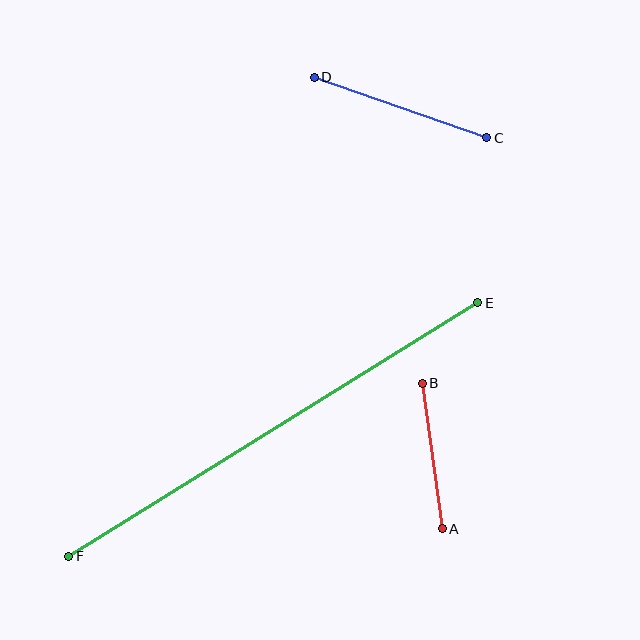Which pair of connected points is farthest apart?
Points E and F are farthest apart.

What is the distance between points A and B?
The distance is approximately 147 pixels.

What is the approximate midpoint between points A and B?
The midpoint is at approximately (432, 456) pixels.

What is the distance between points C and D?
The distance is approximately 183 pixels.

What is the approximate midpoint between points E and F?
The midpoint is at approximately (273, 430) pixels.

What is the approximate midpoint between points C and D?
The midpoint is at approximately (400, 107) pixels.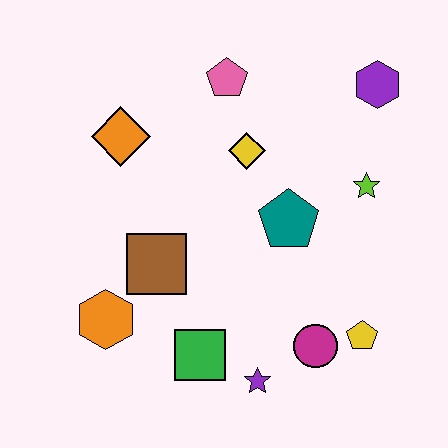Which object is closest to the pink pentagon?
The yellow diamond is closest to the pink pentagon.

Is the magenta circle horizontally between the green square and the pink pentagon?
No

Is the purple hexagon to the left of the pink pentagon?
No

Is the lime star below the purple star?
No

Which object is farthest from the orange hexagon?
The purple hexagon is farthest from the orange hexagon.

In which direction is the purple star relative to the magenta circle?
The purple star is to the left of the magenta circle.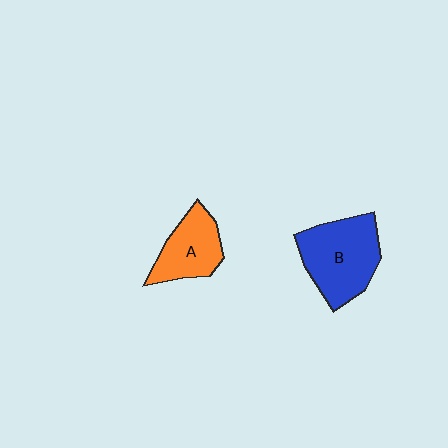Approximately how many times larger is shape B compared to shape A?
Approximately 1.5 times.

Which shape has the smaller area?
Shape A (orange).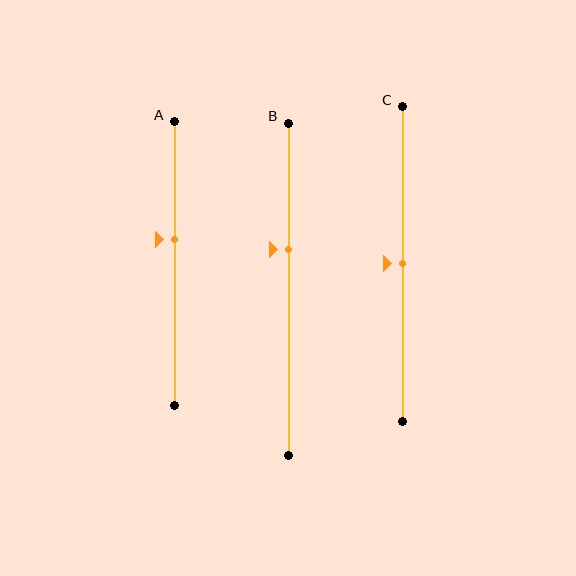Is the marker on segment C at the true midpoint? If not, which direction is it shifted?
Yes, the marker on segment C is at the true midpoint.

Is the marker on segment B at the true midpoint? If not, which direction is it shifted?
No, the marker on segment B is shifted upward by about 12% of the segment length.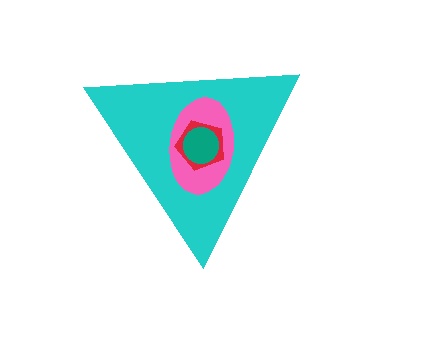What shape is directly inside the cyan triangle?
The pink ellipse.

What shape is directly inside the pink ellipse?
The red pentagon.